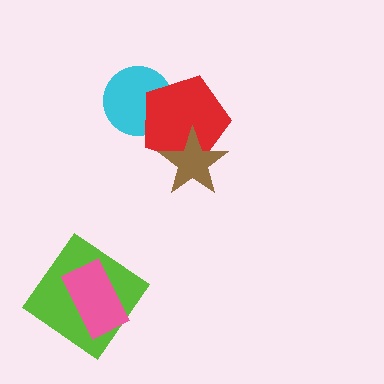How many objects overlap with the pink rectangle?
1 object overlaps with the pink rectangle.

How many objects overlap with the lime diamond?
1 object overlaps with the lime diamond.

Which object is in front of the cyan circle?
The red pentagon is in front of the cyan circle.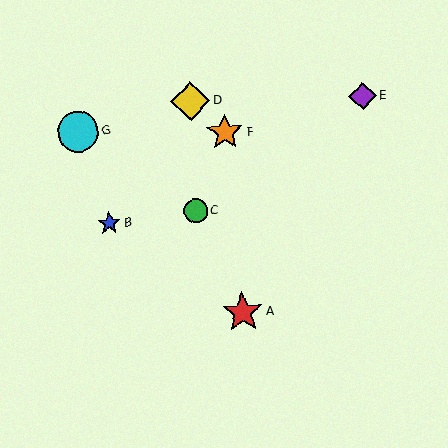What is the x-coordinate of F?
Object F is at x≈225.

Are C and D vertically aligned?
Yes, both are at x≈196.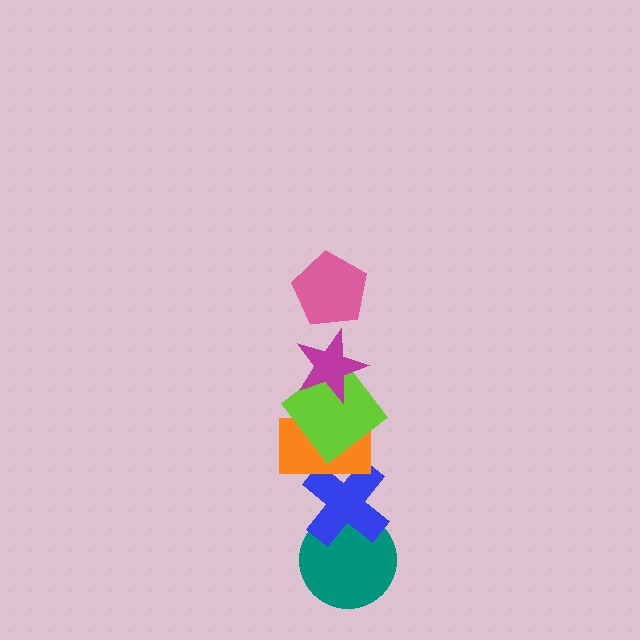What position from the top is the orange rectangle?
The orange rectangle is 4th from the top.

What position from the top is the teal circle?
The teal circle is 6th from the top.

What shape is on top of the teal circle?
The blue cross is on top of the teal circle.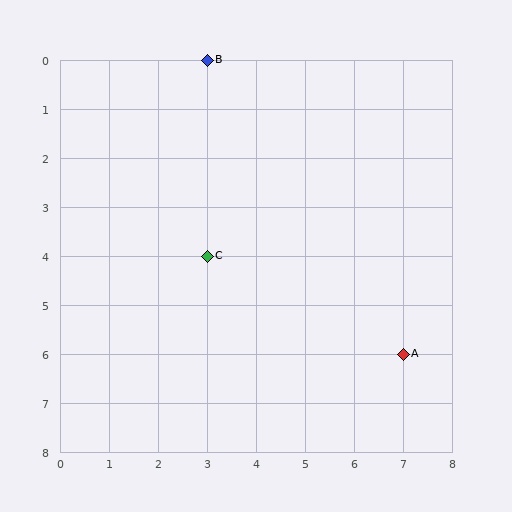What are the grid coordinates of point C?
Point C is at grid coordinates (3, 4).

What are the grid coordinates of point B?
Point B is at grid coordinates (3, 0).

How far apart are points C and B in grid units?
Points C and B are 4 rows apart.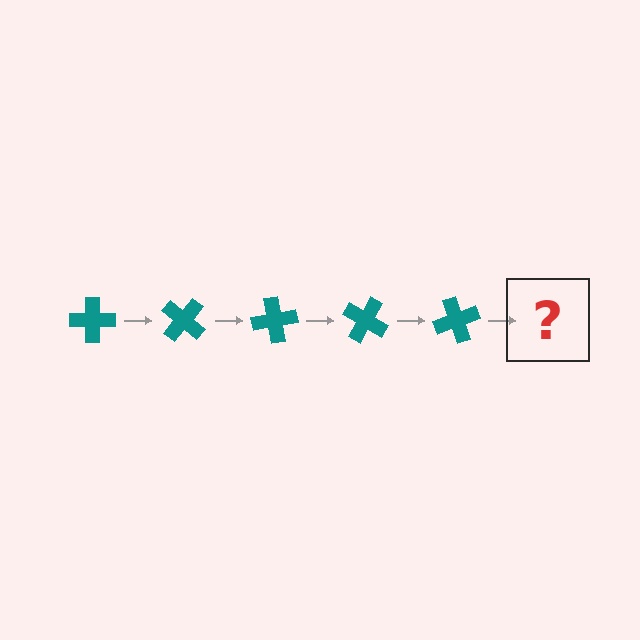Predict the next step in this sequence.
The next step is a teal cross rotated 200 degrees.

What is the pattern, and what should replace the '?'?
The pattern is that the cross rotates 40 degrees each step. The '?' should be a teal cross rotated 200 degrees.